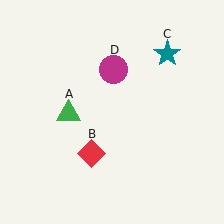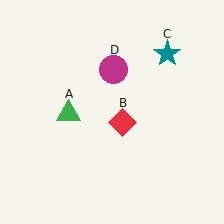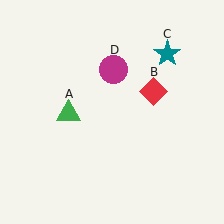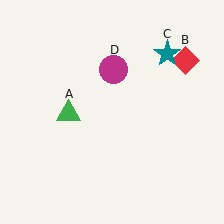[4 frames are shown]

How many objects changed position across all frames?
1 object changed position: red diamond (object B).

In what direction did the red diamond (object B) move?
The red diamond (object B) moved up and to the right.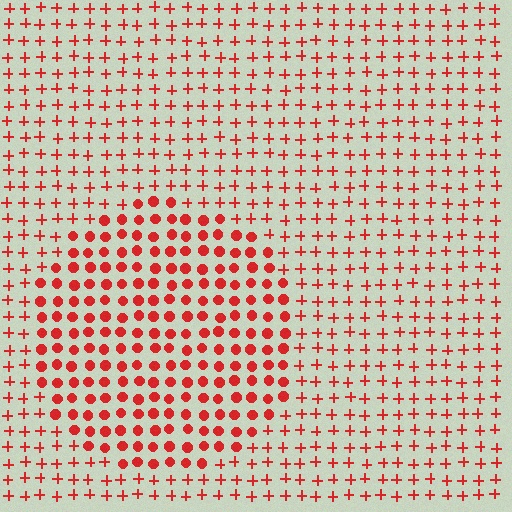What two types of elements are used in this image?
The image uses circles inside the circle region and plus signs outside it.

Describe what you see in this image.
The image is filled with small red elements arranged in a uniform grid. A circle-shaped region contains circles, while the surrounding area contains plus signs. The boundary is defined purely by the change in element shape.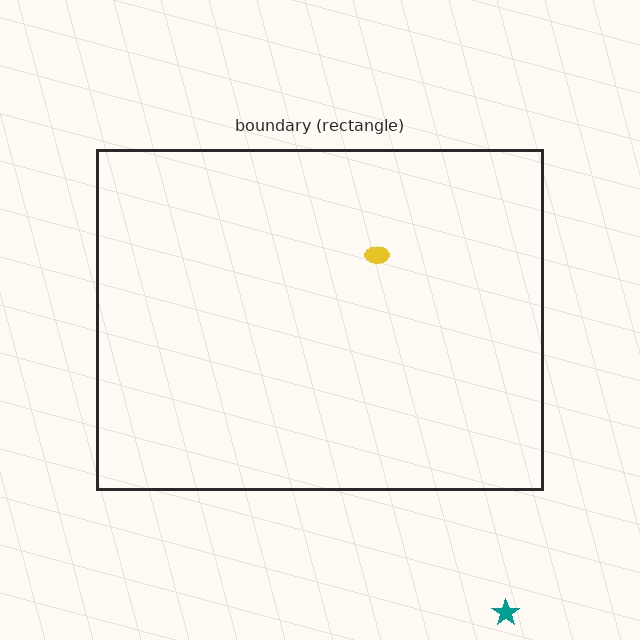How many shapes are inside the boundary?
1 inside, 1 outside.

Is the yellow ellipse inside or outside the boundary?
Inside.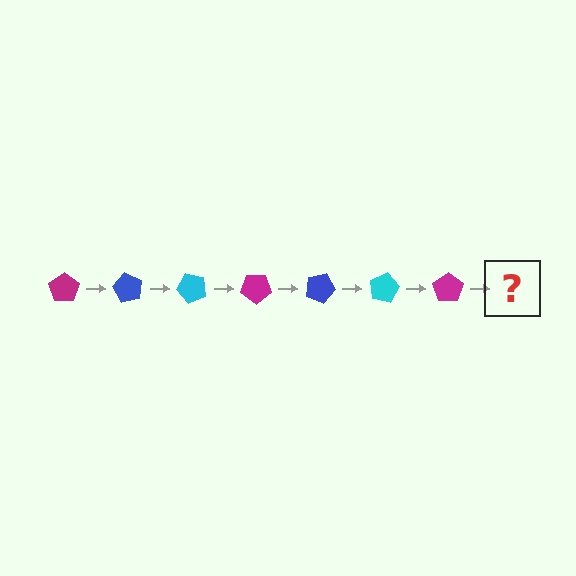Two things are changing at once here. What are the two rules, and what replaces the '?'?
The two rules are that it rotates 60 degrees each step and the color cycles through magenta, blue, and cyan. The '?' should be a blue pentagon, rotated 420 degrees from the start.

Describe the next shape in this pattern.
It should be a blue pentagon, rotated 420 degrees from the start.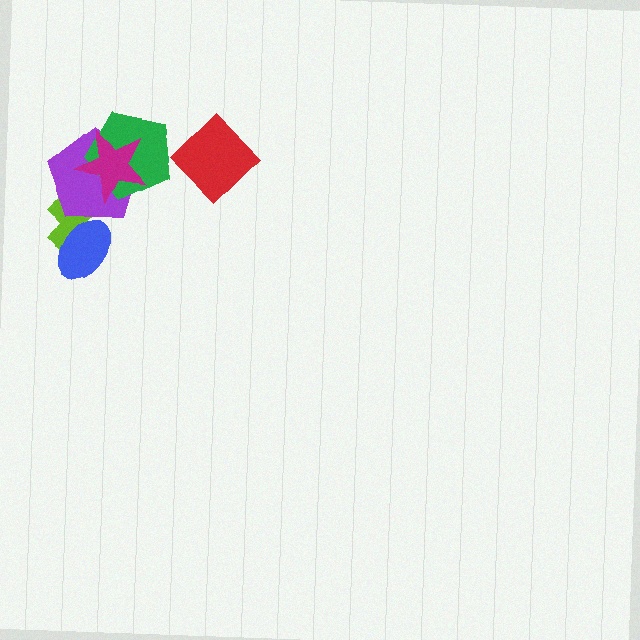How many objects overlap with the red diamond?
0 objects overlap with the red diamond.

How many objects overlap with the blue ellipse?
2 objects overlap with the blue ellipse.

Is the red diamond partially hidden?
No, no other shape covers it.